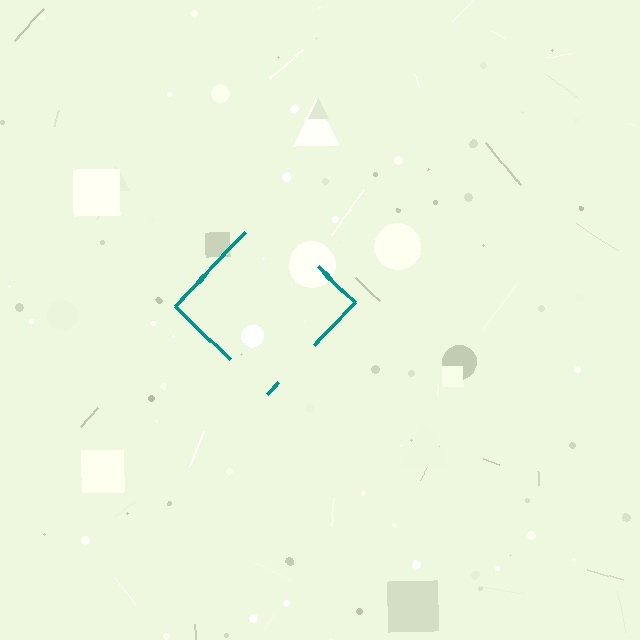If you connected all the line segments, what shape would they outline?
They would outline a diamond.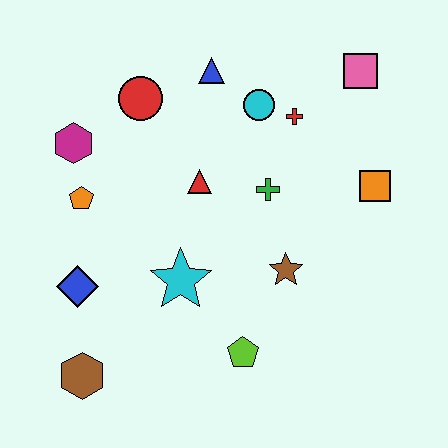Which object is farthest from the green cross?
The brown hexagon is farthest from the green cross.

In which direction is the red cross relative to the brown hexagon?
The red cross is above the brown hexagon.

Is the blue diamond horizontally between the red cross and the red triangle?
No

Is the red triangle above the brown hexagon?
Yes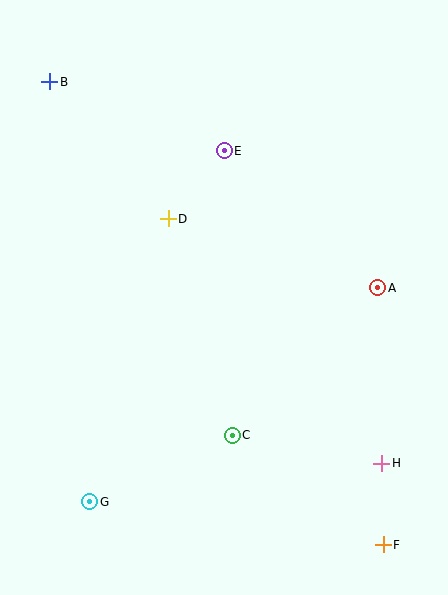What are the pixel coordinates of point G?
Point G is at (90, 502).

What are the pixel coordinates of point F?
Point F is at (383, 545).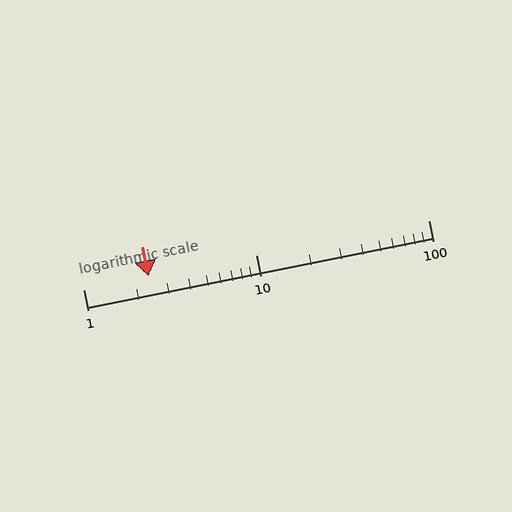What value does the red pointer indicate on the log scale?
The pointer indicates approximately 2.4.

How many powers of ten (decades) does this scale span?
The scale spans 2 decades, from 1 to 100.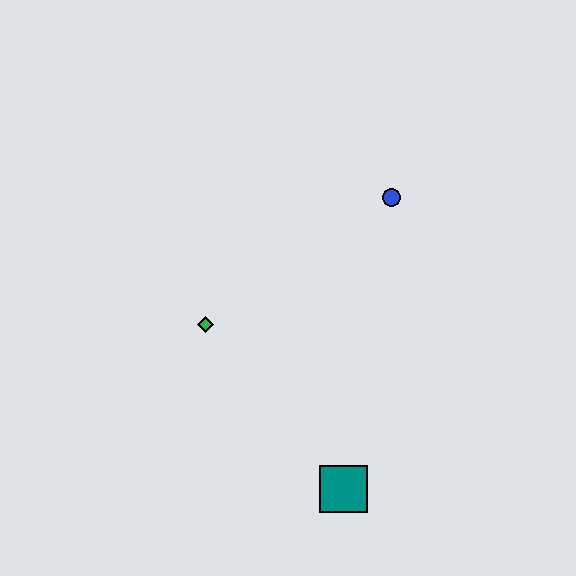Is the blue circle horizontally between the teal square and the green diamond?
No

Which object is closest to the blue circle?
The green diamond is closest to the blue circle.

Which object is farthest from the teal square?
The blue circle is farthest from the teal square.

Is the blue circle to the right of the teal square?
Yes